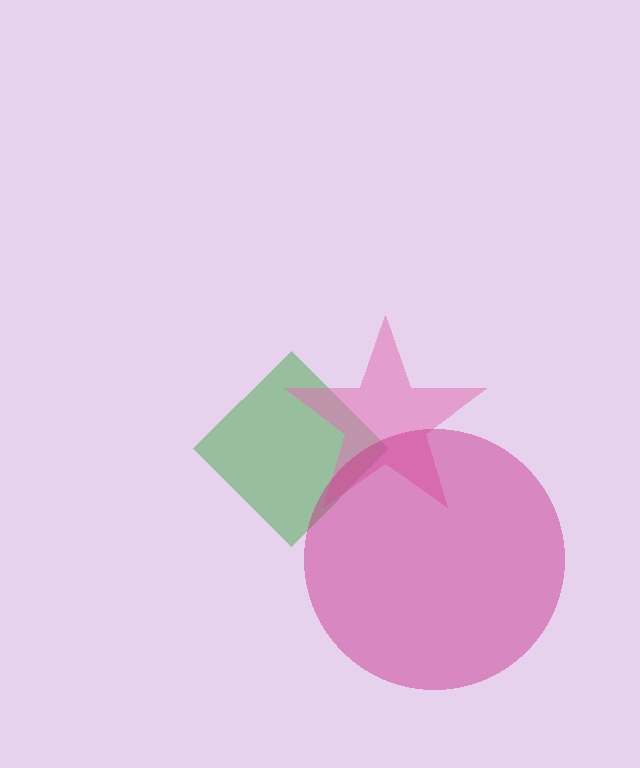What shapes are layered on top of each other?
The layered shapes are: a green diamond, a pink star, a magenta circle.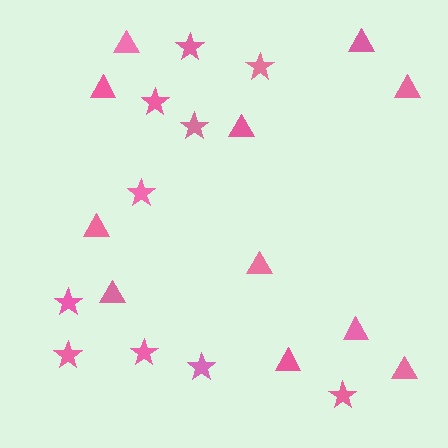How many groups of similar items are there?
There are 2 groups: one group of triangles (11) and one group of stars (10).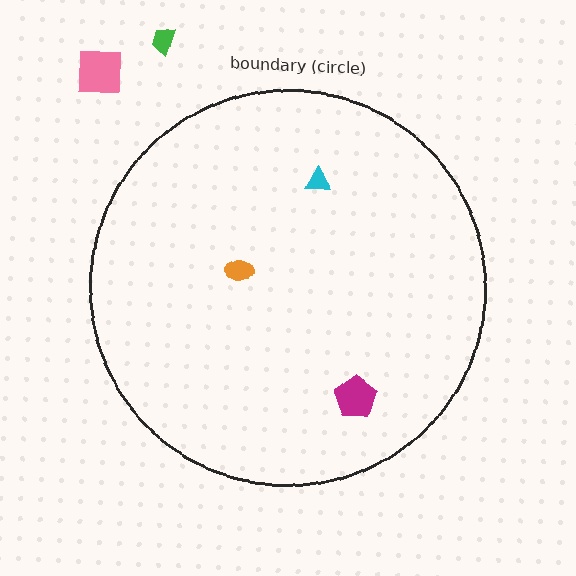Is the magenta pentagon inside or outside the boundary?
Inside.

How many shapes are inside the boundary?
3 inside, 2 outside.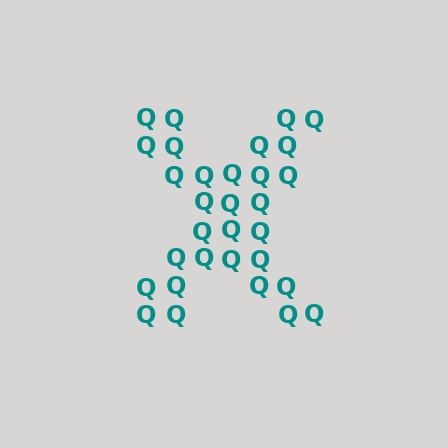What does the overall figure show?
The overall figure shows the letter X.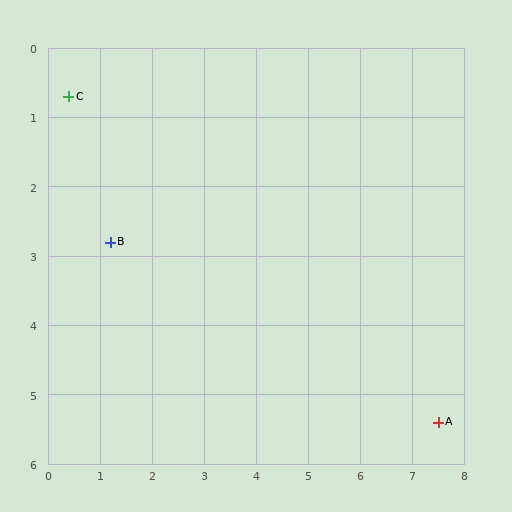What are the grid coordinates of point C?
Point C is at approximately (0.4, 0.7).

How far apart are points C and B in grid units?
Points C and B are about 2.2 grid units apart.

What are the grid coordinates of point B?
Point B is at approximately (1.2, 2.8).